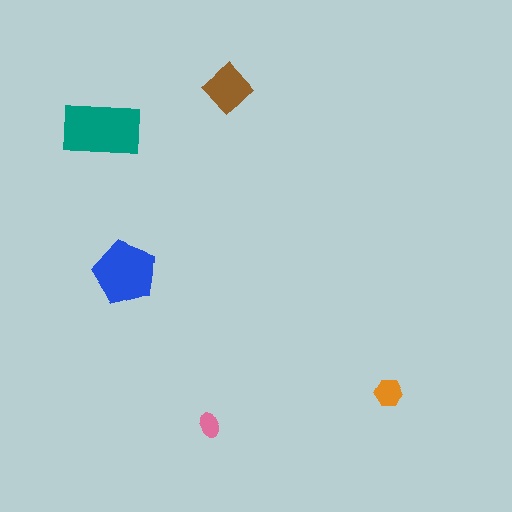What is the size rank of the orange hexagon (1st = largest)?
4th.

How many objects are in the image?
There are 5 objects in the image.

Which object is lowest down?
The pink ellipse is bottommost.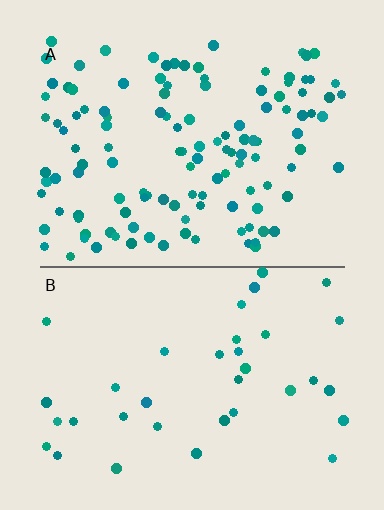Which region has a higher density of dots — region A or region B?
A (the top).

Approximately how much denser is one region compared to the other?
Approximately 3.6× — region A over region B.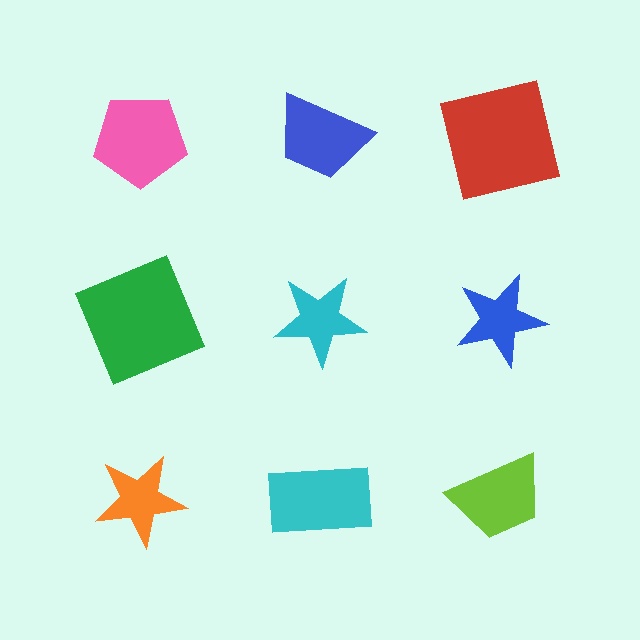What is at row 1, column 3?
A red square.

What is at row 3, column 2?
A cyan rectangle.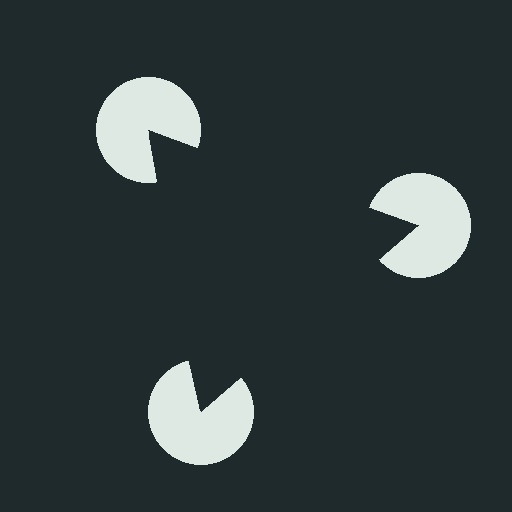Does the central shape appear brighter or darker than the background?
It typically appears slightly darker than the background, even though no actual brightness change is drawn.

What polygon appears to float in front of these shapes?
An illusory triangle — its edges are inferred from the aligned wedge cuts in the pac-man discs, not physically drawn.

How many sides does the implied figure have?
3 sides.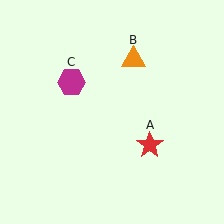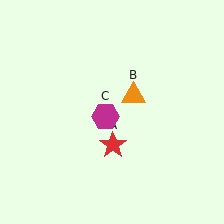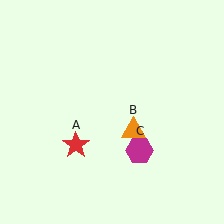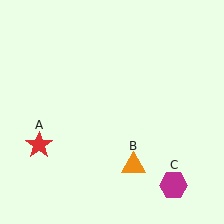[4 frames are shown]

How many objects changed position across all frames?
3 objects changed position: red star (object A), orange triangle (object B), magenta hexagon (object C).